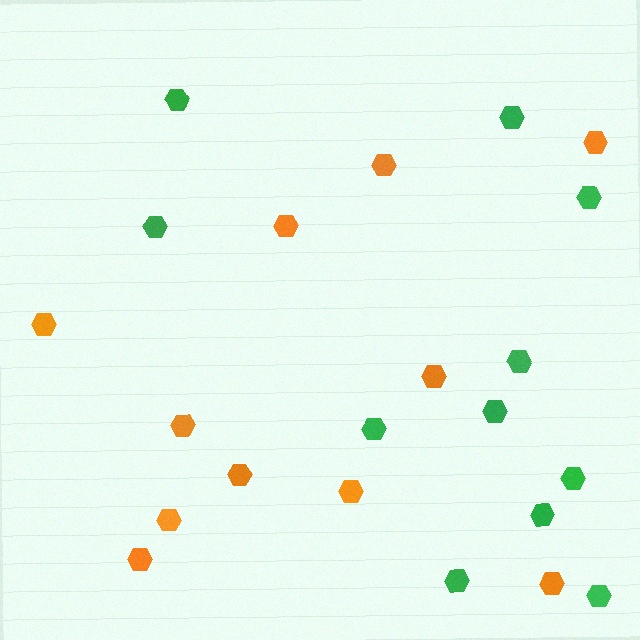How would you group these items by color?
There are 2 groups: one group of green hexagons (11) and one group of orange hexagons (11).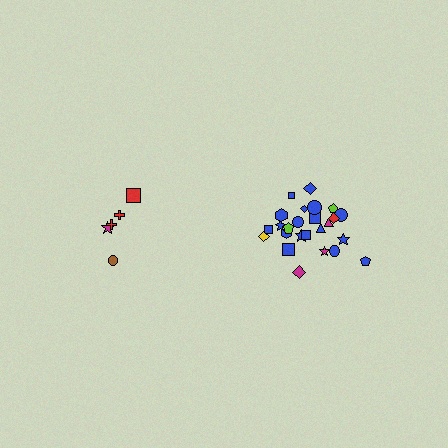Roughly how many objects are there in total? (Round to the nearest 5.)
Roughly 30 objects in total.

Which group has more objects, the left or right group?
The right group.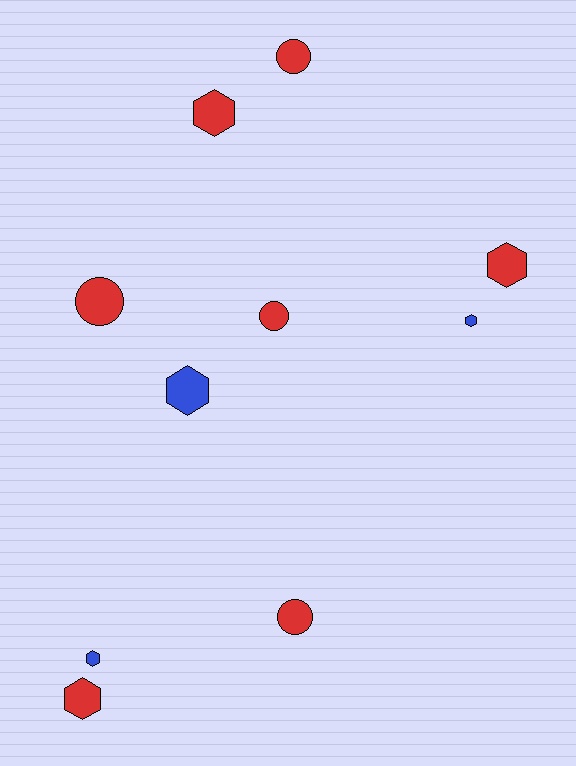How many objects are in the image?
There are 10 objects.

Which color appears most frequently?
Red, with 7 objects.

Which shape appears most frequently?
Hexagon, with 6 objects.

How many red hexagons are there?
There are 3 red hexagons.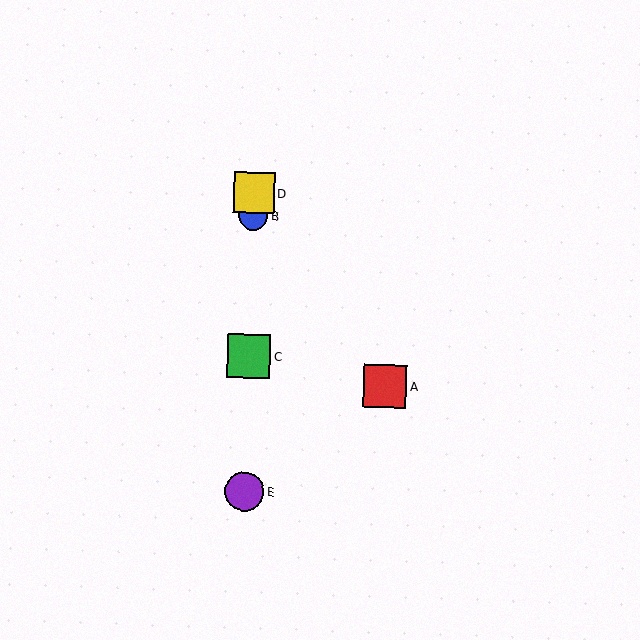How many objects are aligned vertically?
4 objects (B, C, D, E) are aligned vertically.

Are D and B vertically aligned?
Yes, both are at x≈254.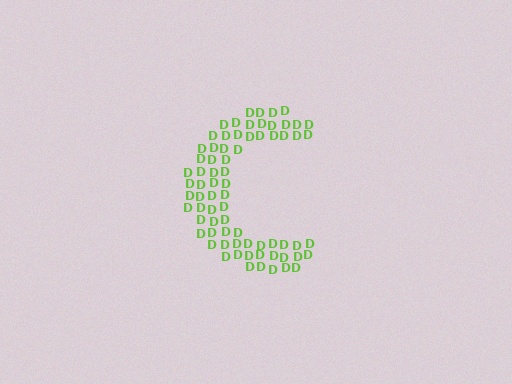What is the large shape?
The large shape is the letter C.